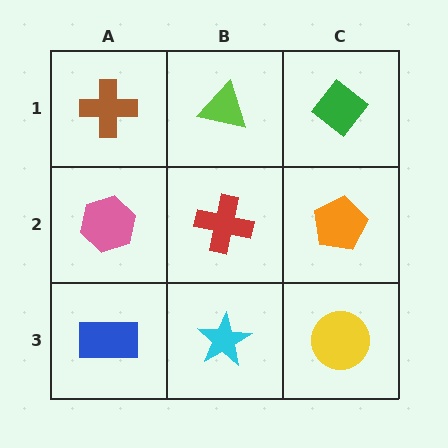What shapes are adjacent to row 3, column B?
A red cross (row 2, column B), a blue rectangle (row 3, column A), a yellow circle (row 3, column C).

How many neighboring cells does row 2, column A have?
3.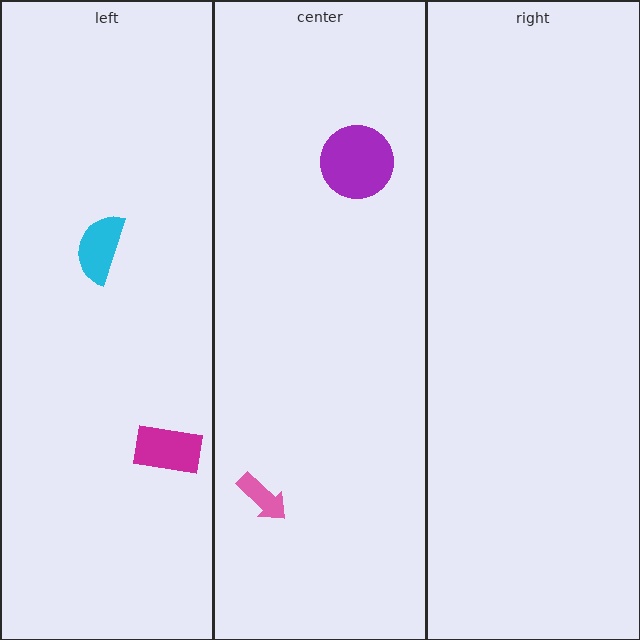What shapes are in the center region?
The pink arrow, the purple circle.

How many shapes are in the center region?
2.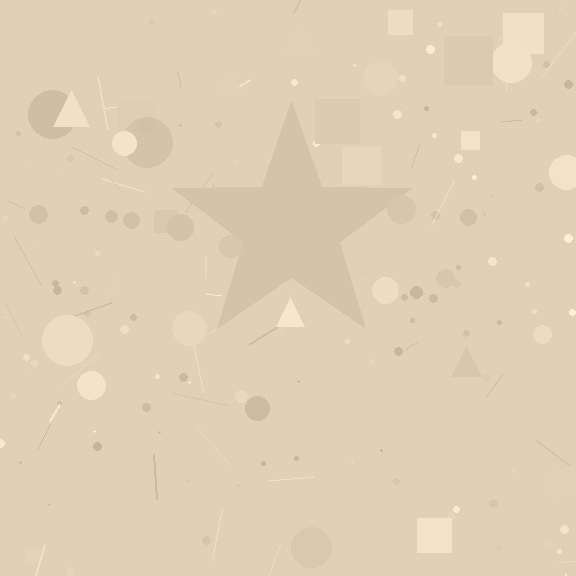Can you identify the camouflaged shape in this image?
The camouflaged shape is a star.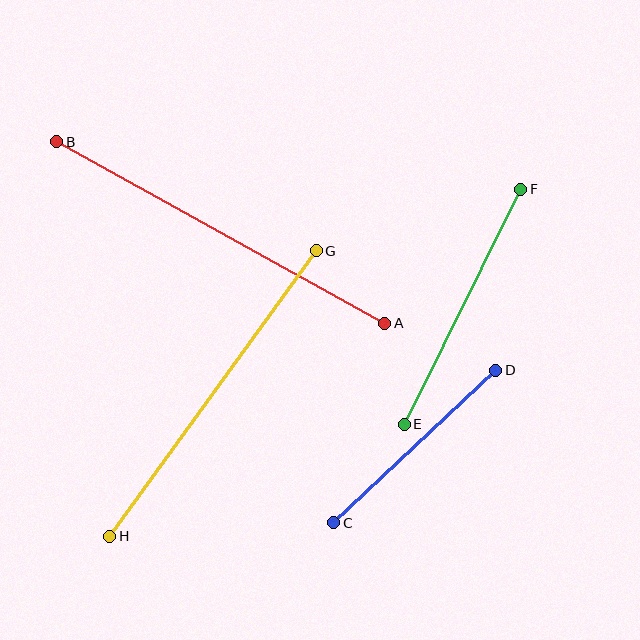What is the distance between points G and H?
The distance is approximately 352 pixels.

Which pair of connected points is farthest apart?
Points A and B are farthest apart.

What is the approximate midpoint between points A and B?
The midpoint is at approximately (221, 233) pixels.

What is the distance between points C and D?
The distance is approximately 223 pixels.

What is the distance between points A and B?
The distance is approximately 375 pixels.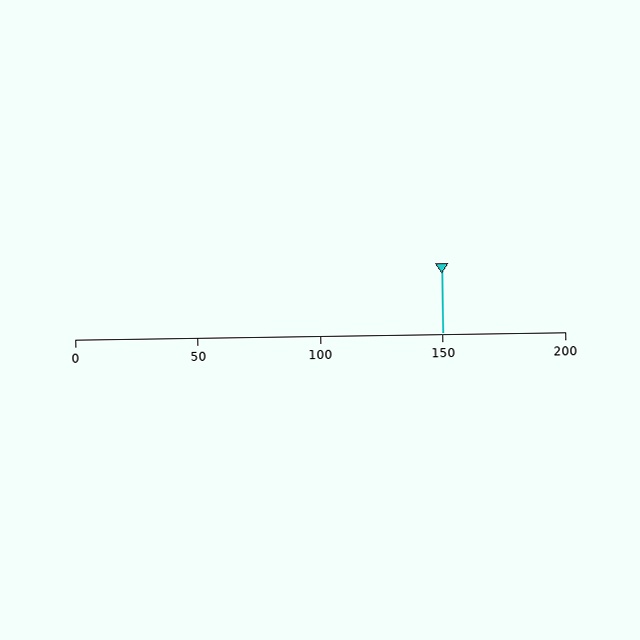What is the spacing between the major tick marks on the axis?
The major ticks are spaced 50 apart.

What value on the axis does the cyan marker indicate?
The marker indicates approximately 150.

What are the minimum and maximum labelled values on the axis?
The axis runs from 0 to 200.